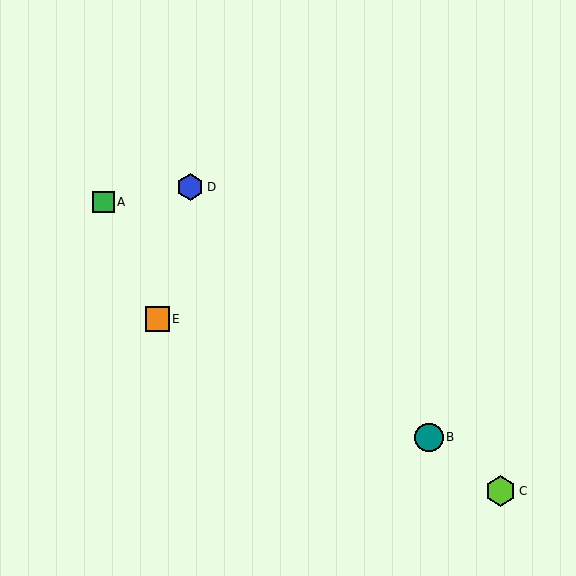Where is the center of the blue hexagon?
The center of the blue hexagon is at (190, 187).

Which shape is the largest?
The lime hexagon (labeled C) is the largest.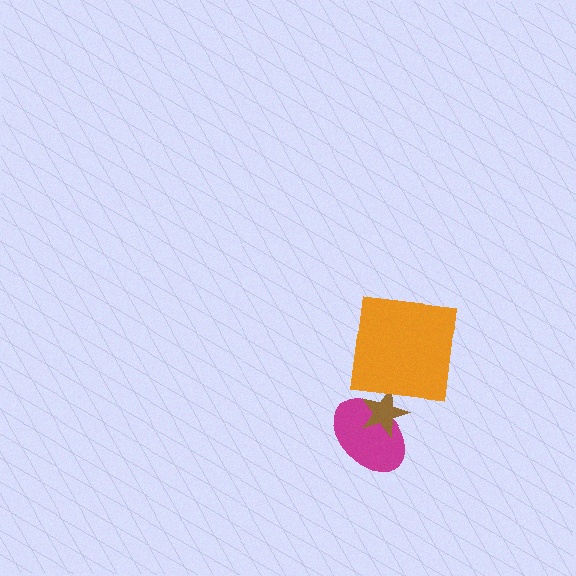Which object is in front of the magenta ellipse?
The brown star is in front of the magenta ellipse.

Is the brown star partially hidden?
No, no other shape covers it.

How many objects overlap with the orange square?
0 objects overlap with the orange square.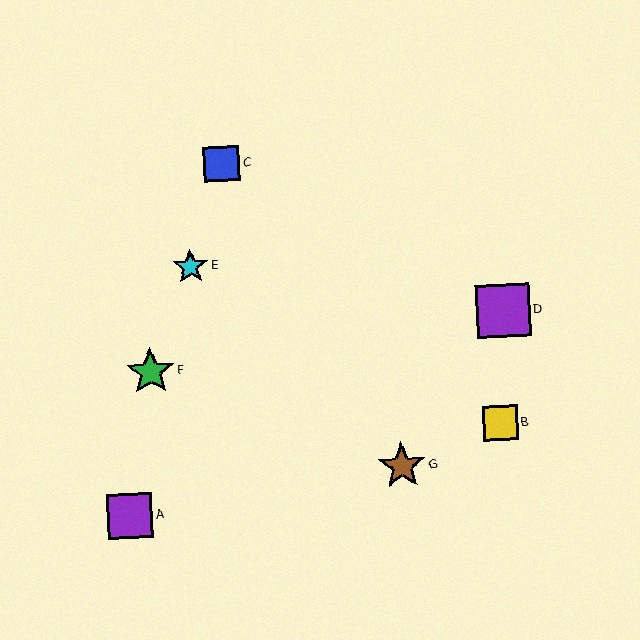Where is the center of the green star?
The center of the green star is at (151, 372).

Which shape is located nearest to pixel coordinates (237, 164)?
The blue square (labeled C) at (222, 164) is nearest to that location.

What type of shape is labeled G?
Shape G is a brown star.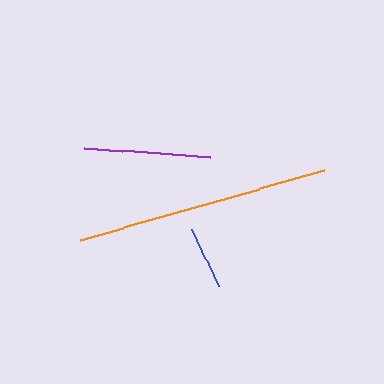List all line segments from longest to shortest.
From longest to shortest: orange, purple, blue.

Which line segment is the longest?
The orange line is the longest at approximately 253 pixels.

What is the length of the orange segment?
The orange segment is approximately 253 pixels long.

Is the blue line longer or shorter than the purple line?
The purple line is longer than the blue line.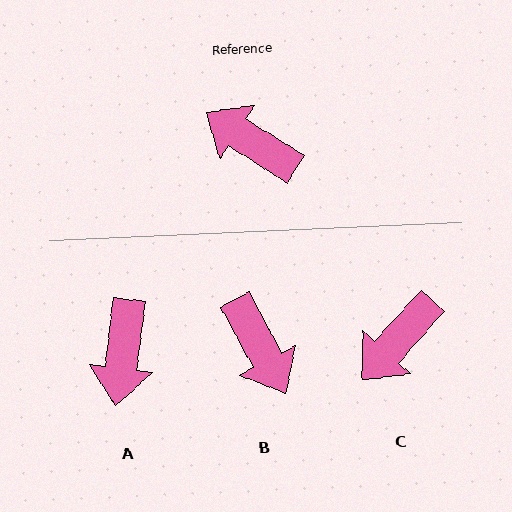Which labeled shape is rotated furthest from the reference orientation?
B, about 150 degrees away.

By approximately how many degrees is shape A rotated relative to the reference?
Approximately 115 degrees counter-clockwise.